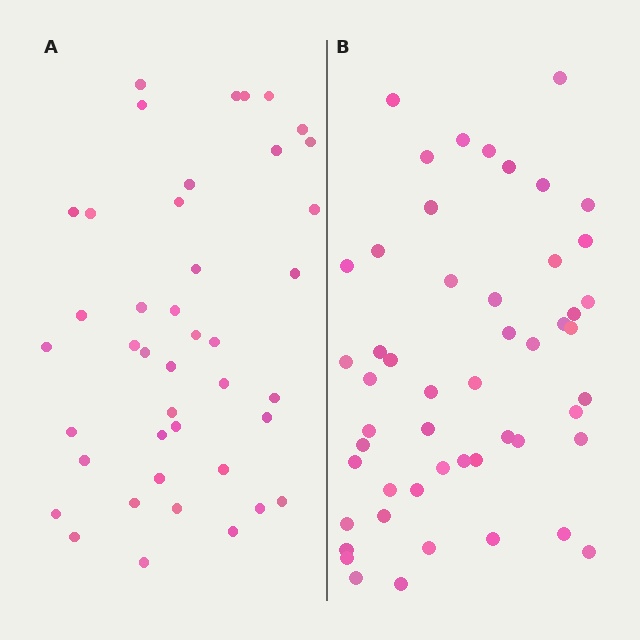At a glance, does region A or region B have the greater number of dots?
Region B (the right region) has more dots.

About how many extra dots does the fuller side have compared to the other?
Region B has roughly 8 or so more dots than region A.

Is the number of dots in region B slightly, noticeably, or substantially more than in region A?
Region B has only slightly more — the two regions are fairly close. The ratio is roughly 1.2 to 1.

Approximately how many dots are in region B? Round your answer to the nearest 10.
About 50 dots. (The exact count is 51, which rounds to 50.)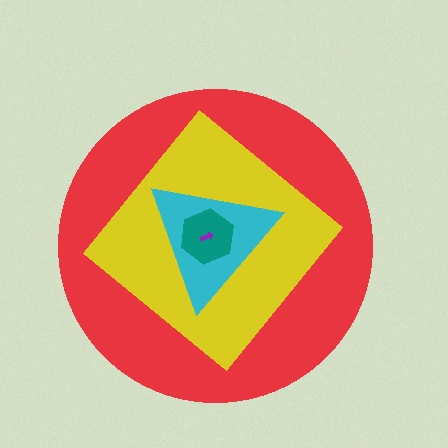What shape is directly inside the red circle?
The yellow diamond.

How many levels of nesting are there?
5.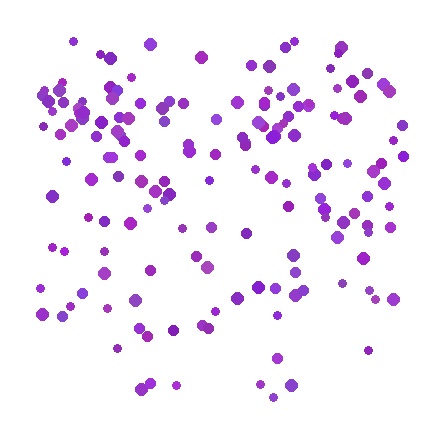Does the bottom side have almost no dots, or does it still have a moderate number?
Still a moderate number, just noticeably fewer than the top.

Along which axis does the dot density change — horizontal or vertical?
Vertical.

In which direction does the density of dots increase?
From bottom to top, with the top side densest.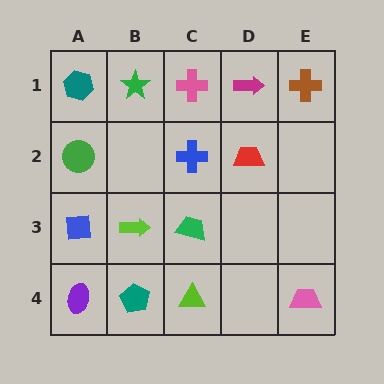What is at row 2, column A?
A green circle.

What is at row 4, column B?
A teal pentagon.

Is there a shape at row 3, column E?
No, that cell is empty.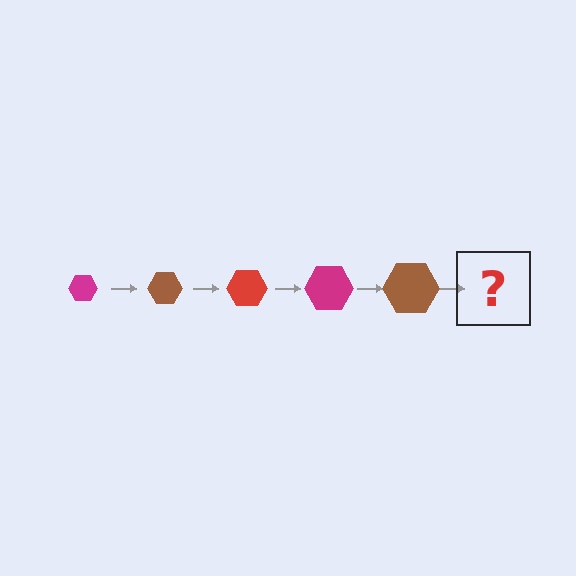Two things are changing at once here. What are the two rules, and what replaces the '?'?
The two rules are that the hexagon grows larger each step and the color cycles through magenta, brown, and red. The '?' should be a red hexagon, larger than the previous one.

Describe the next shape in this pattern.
It should be a red hexagon, larger than the previous one.